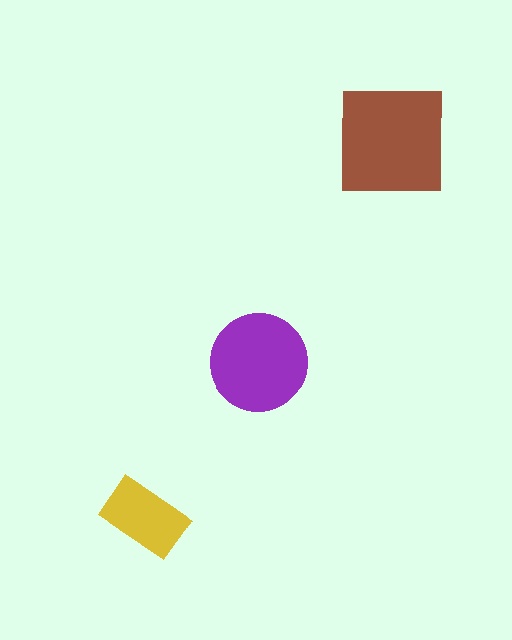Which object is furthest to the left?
The yellow rectangle is leftmost.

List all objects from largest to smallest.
The brown square, the purple circle, the yellow rectangle.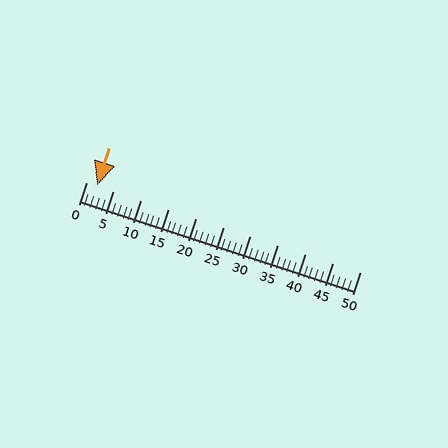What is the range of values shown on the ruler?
The ruler shows values from 0 to 50.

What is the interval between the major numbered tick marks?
The major tick marks are spaced 5 units apart.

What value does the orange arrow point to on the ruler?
The orange arrow points to approximately 2.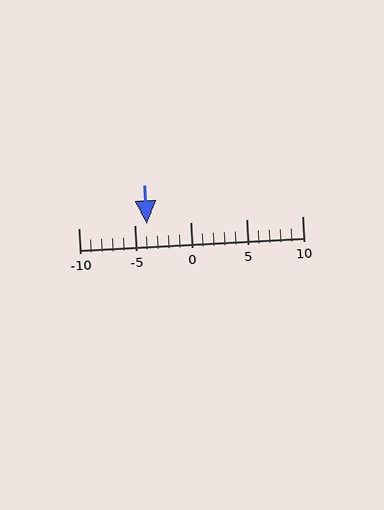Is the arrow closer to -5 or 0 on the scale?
The arrow is closer to -5.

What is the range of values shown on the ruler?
The ruler shows values from -10 to 10.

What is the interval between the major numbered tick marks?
The major tick marks are spaced 5 units apart.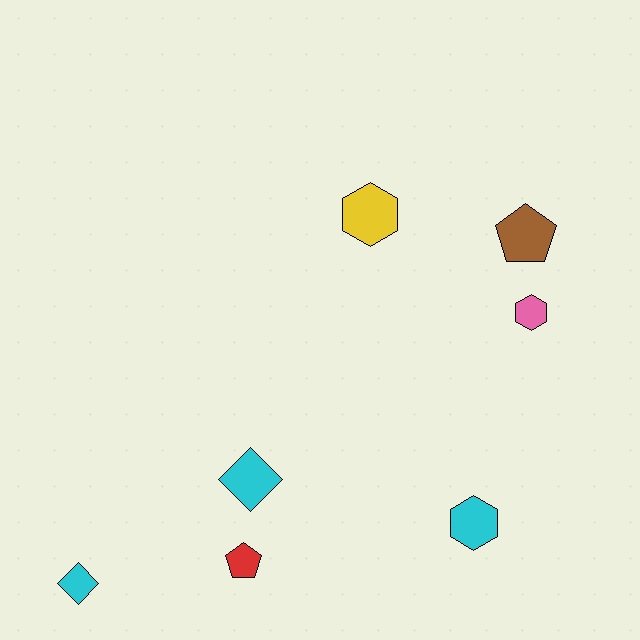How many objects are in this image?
There are 7 objects.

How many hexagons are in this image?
There are 3 hexagons.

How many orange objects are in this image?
There are no orange objects.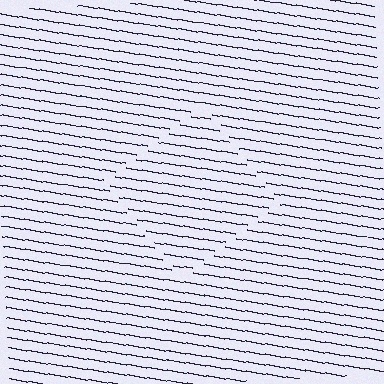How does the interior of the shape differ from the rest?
The interior of the shape contains the same grating, shifted by half a period — the contour is defined by the phase discontinuity where line-ends from the inner and outer gratings abut.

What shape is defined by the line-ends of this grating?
An illusory square. The interior of the shape contains the same grating, shifted by half a period — the contour is defined by the phase discontinuity where line-ends from the inner and outer gratings abut.